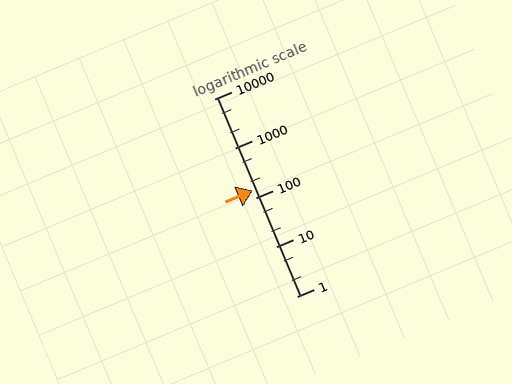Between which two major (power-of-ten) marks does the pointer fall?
The pointer is between 100 and 1000.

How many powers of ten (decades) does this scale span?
The scale spans 4 decades, from 1 to 10000.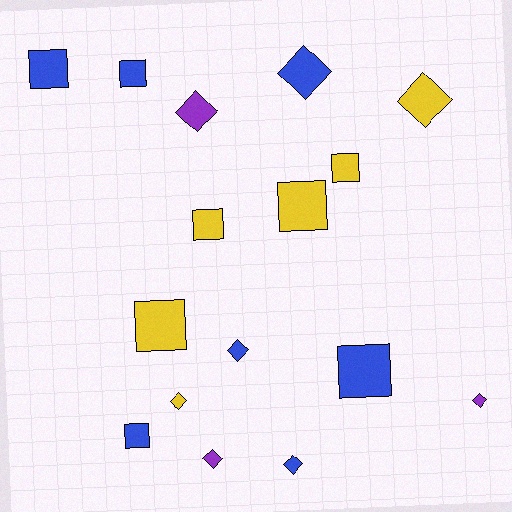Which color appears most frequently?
Blue, with 7 objects.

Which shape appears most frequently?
Diamond, with 8 objects.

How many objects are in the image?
There are 16 objects.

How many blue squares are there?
There are 4 blue squares.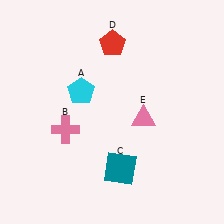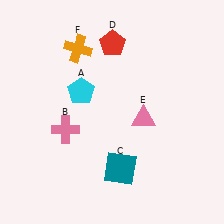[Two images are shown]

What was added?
An orange cross (F) was added in Image 2.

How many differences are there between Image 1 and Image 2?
There is 1 difference between the two images.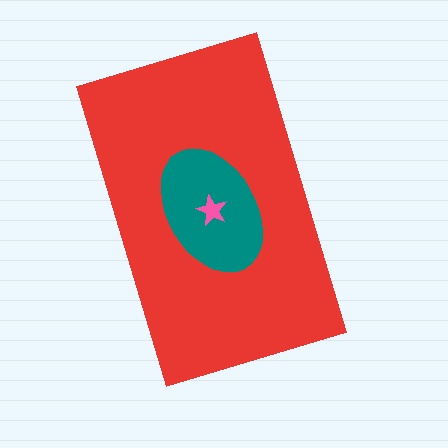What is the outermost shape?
The red rectangle.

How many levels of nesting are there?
3.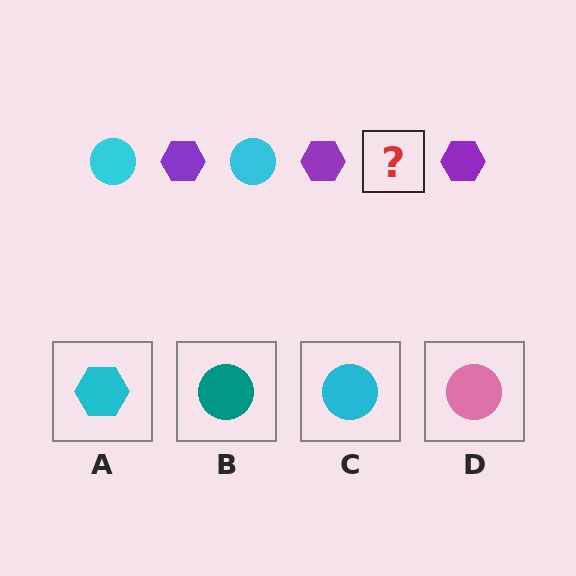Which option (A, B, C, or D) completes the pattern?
C.